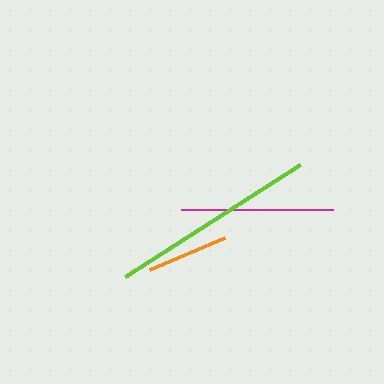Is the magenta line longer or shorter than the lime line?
The lime line is longer than the magenta line.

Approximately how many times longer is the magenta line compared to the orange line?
The magenta line is approximately 1.9 times the length of the orange line.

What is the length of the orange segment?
The orange segment is approximately 81 pixels long.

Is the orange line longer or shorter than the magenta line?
The magenta line is longer than the orange line.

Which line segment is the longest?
The lime line is the longest at approximately 208 pixels.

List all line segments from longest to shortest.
From longest to shortest: lime, magenta, orange.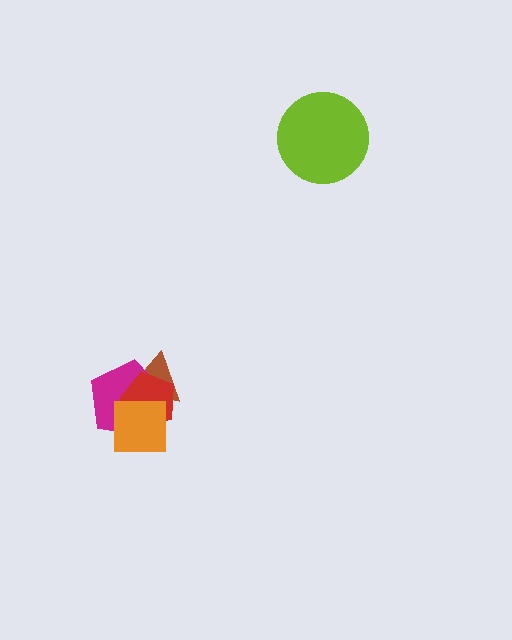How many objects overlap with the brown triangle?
3 objects overlap with the brown triangle.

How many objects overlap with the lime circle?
0 objects overlap with the lime circle.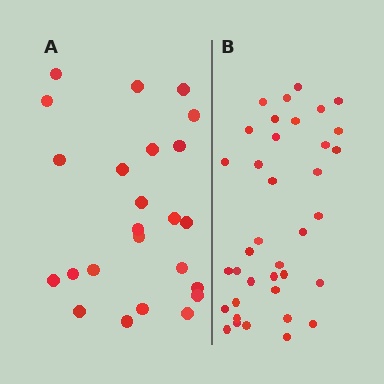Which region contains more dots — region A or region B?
Region B (the right region) has more dots.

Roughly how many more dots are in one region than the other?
Region B has approximately 15 more dots than region A.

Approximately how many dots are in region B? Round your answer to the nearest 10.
About 40 dots. (The exact count is 37, which rounds to 40.)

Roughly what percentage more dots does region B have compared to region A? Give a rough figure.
About 55% more.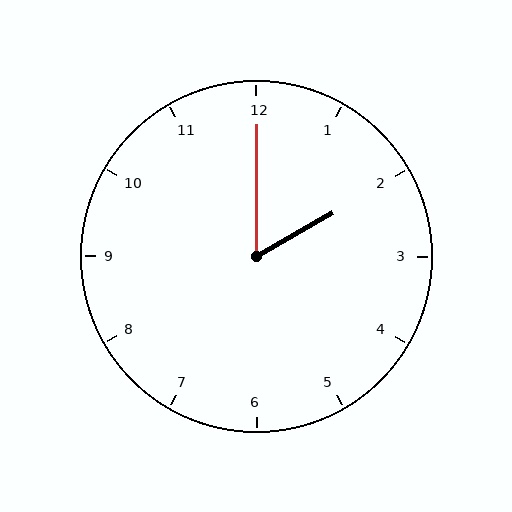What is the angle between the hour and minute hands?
Approximately 60 degrees.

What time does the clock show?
2:00.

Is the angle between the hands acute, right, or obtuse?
It is acute.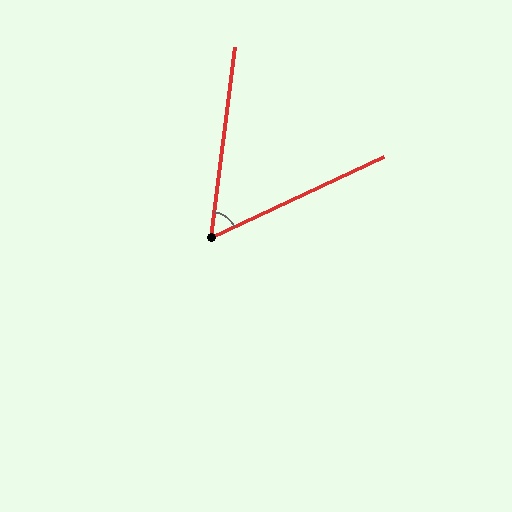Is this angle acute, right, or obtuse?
It is acute.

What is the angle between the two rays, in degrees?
Approximately 58 degrees.